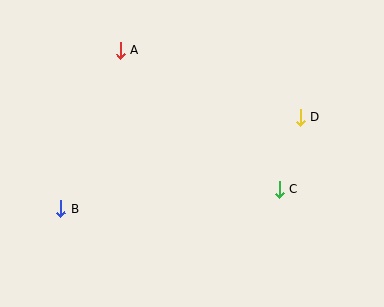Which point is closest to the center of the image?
Point C at (279, 189) is closest to the center.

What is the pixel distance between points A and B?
The distance between A and B is 170 pixels.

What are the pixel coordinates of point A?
Point A is at (120, 50).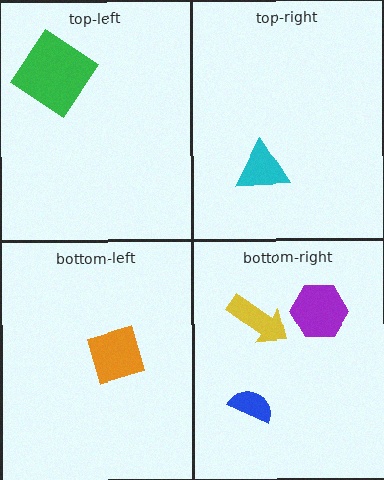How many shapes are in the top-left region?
1.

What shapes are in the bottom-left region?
The orange diamond.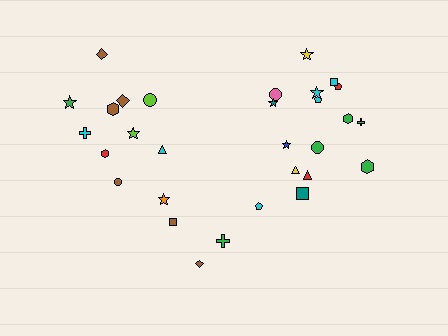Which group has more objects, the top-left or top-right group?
The top-right group.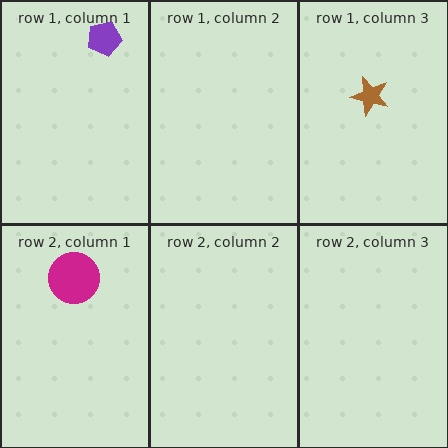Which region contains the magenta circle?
The row 2, column 1 region.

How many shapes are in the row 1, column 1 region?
1.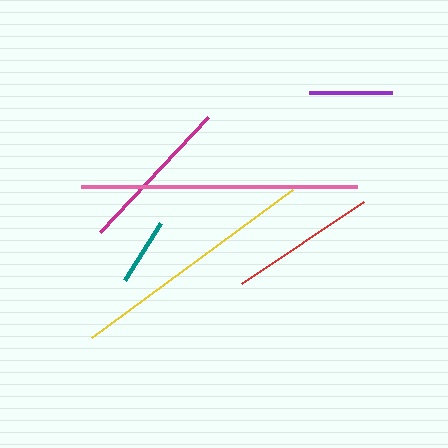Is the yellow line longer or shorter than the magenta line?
The yellow line is longer than the magenta line.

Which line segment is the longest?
The pink line is the longest at approximately 276 pixels.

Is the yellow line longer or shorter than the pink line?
The pink line is longer than the yellow line.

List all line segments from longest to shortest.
From longest to shortest: pink, yellow, magenta, red, purple, teal.